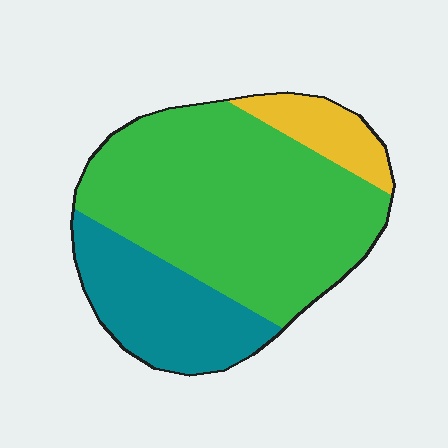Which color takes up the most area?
Green, at roughly 65%.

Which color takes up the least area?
Yellow, at roughly 10%.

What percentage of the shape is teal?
Teal covers 26% of the shape.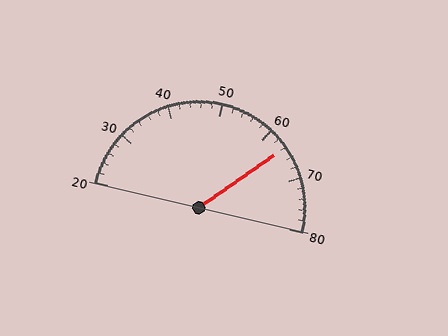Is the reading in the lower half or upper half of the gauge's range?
The reading is in the upper half of the range (20 to 80).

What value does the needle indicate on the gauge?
The needle indicates approximately 64.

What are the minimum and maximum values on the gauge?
The gauge ranges from 20 to 80.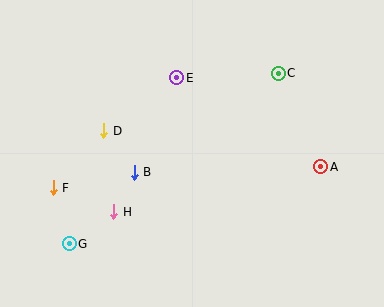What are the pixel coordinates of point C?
Point C is at (278, 73).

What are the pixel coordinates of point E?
Point E is at (177, 78).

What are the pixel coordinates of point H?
Point H is at (114, 212).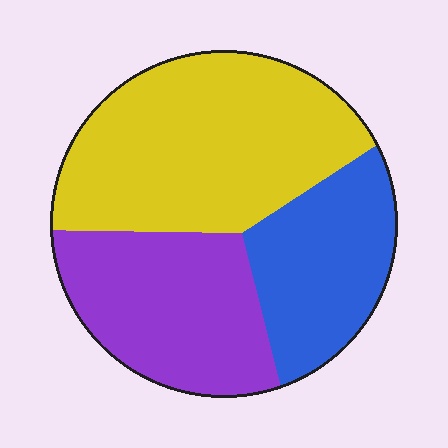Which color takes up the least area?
Blue, at roughly 25%.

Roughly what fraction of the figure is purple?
Purple covers about 30% of the figure.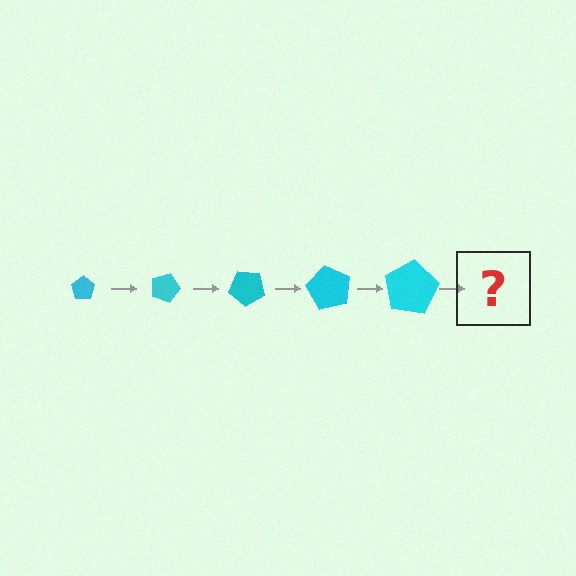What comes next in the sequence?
The next element should be a pentagon, larger than the previous one and rotated 100 degrees from the start.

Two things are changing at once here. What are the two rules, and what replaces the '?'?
The two rules are that the pentagon grows larger each step and it rotates 20 degrees each step. The '?' should be a pentagon, larger than the previous one and rotated 100 degrees from the start.